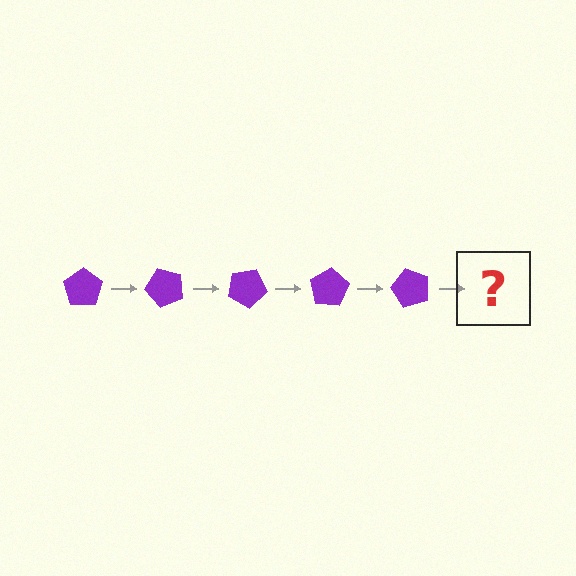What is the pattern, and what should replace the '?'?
The pattern is that the pentagon rotates 50 degrees each step. The '?' should be a purple pentagon rotated 250 degrees.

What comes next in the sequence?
The next element should be a purple pentagon rotated 250 degrees.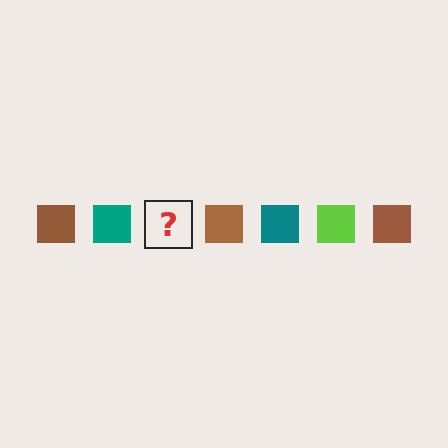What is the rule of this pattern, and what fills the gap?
The rule is that the pattern cycles through brown, teal, lime squares. The gap should be filled with a lime square.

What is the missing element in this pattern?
The missing element is a lime square.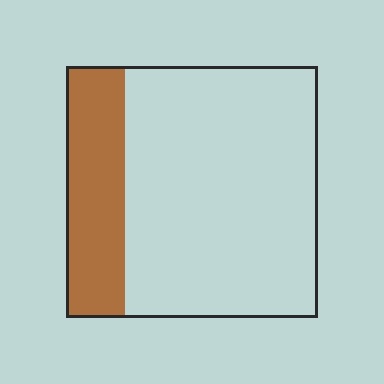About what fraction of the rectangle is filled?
About one quarter (1/4).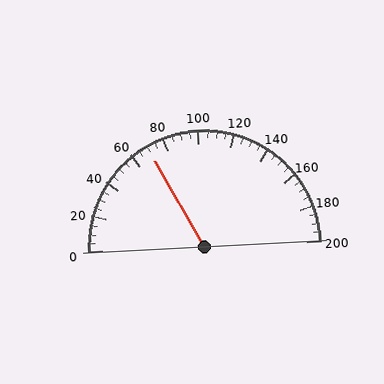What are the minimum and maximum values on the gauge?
The gauge ranges from 0 to 200.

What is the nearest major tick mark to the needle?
The nearest major tick mark is 80.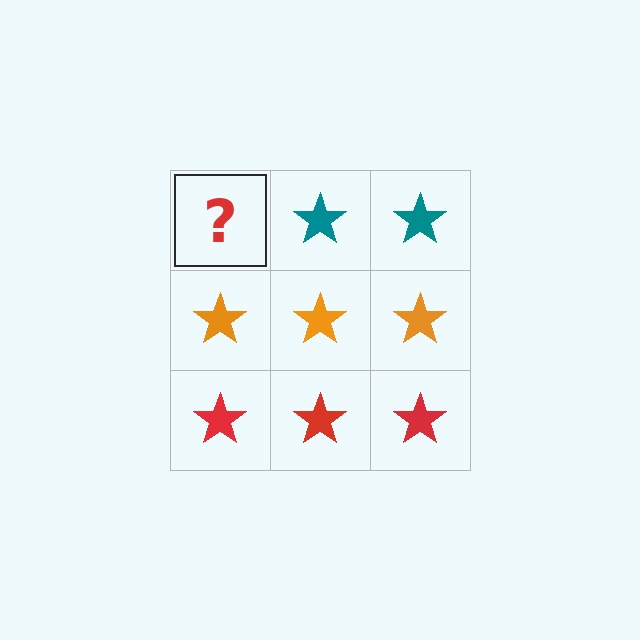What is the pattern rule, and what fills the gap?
The rule is that each row has a consistent color. The gap should be filled with a teal star.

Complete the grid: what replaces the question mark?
The question mark should be replaced with a teal star.